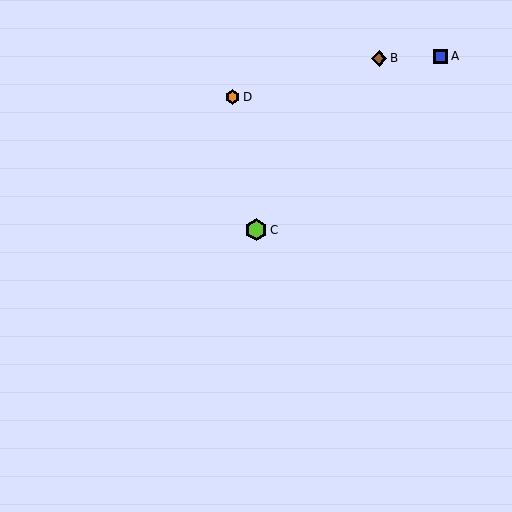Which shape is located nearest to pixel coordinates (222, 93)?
The orange hexagon (labeled D) at (232, 97) is nearest to that location.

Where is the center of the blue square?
The center of the blue square is at (440, 56).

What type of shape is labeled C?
Shape C is a lime hexagon.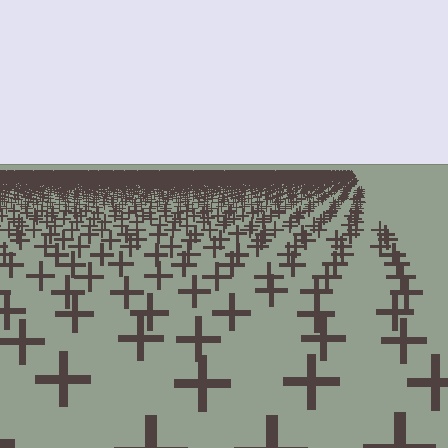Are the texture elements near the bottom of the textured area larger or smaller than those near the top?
Larger. Near the bottom, elements are closer to the viewer and appear at a bigger on-screen size.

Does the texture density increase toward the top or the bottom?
Density increases toward the top.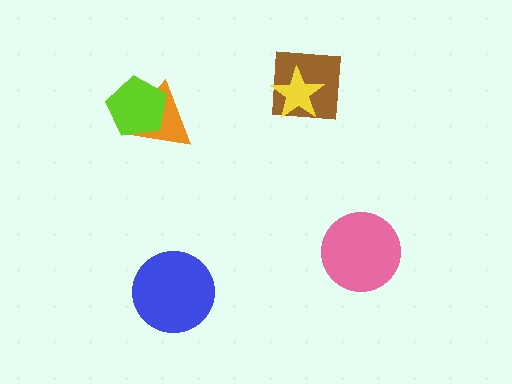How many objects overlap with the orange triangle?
1 object overlaps with the orange triangle.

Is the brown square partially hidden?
Yes, it is partially covered by another shape.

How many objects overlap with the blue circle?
0 objects overlap with the blue circle.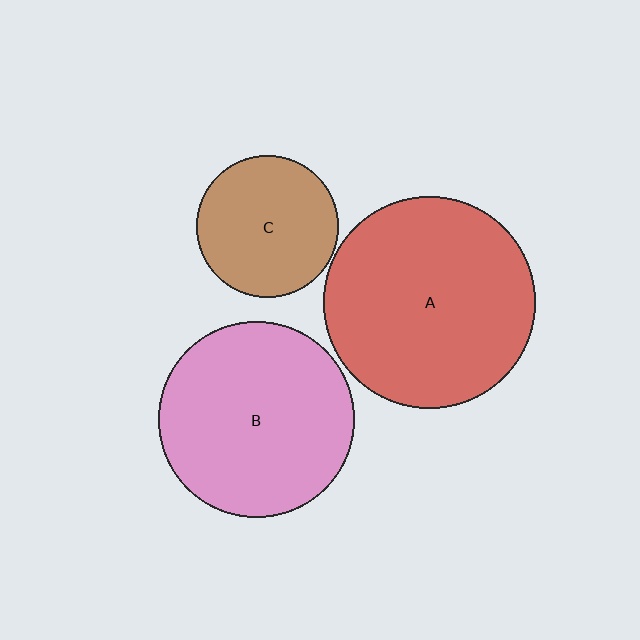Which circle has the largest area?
Circle A (red).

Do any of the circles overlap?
No, none of the circles overlap.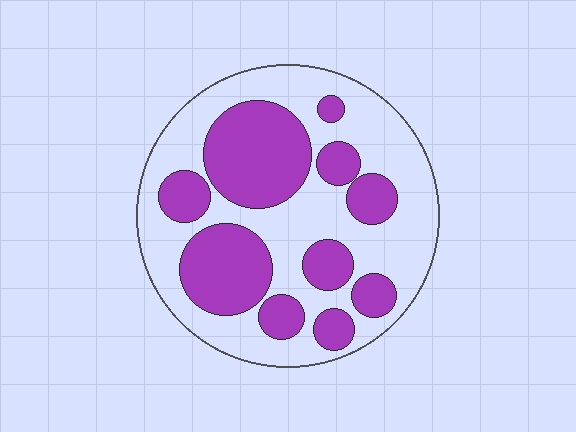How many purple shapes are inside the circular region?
10.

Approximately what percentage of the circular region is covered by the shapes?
Approximately 40%.